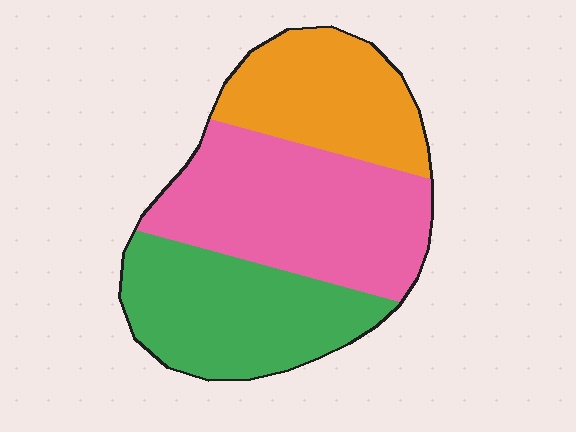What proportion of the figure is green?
Green takes up about one third (1/3) of the figure.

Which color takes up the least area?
Orange, at roughly 25%.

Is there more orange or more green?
Green.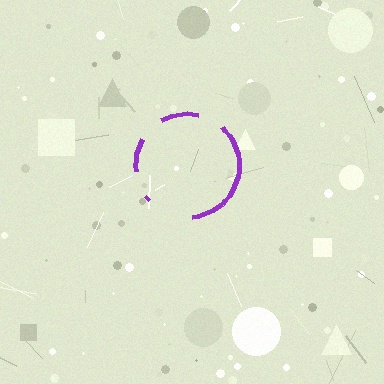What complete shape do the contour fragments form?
The contour fragments form a circle.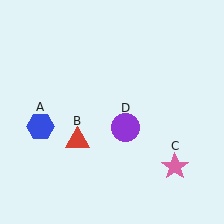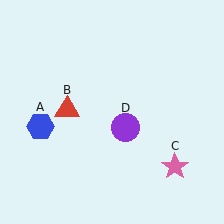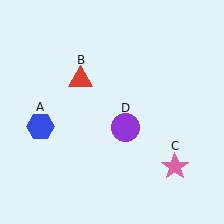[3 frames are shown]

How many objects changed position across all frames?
1 object changed position: red triangle (object B).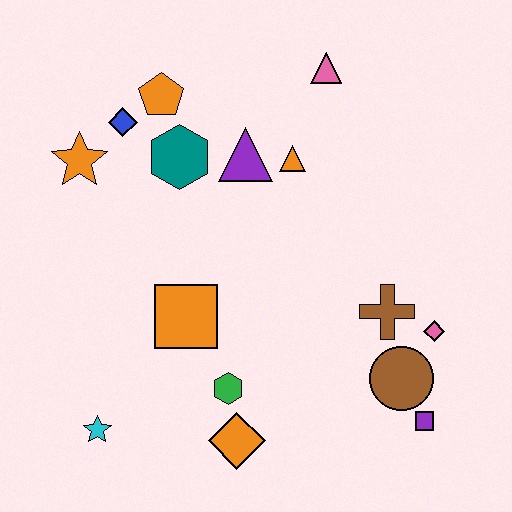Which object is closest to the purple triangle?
The orange triangle is closest to the purple triangle.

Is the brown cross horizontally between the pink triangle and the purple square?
Yes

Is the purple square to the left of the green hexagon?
No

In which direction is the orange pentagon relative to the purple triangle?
The orange pentagon is to the left of the purple triangle.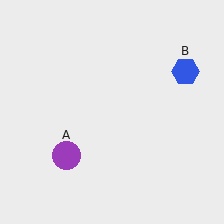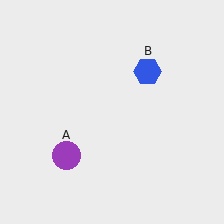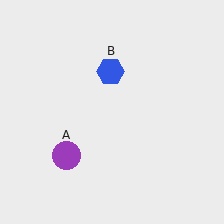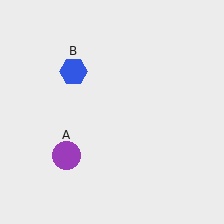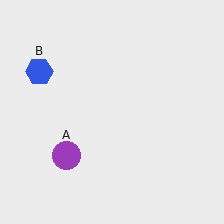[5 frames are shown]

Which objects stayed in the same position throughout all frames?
Purple circle (object A) remained stationary.